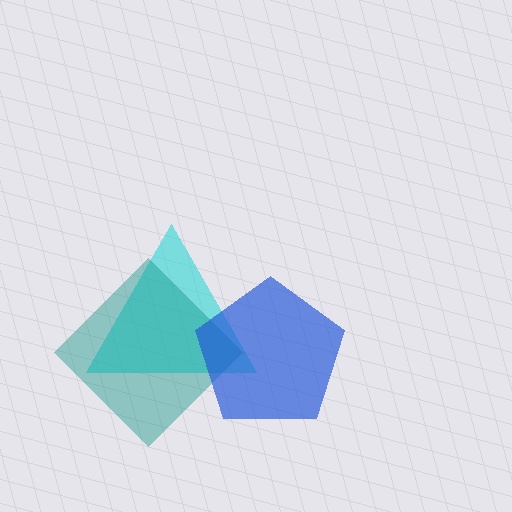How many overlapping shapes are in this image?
There are 3 overlapping shapes in the image.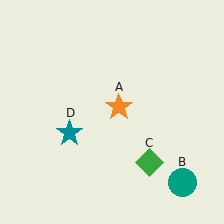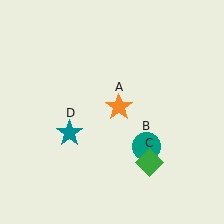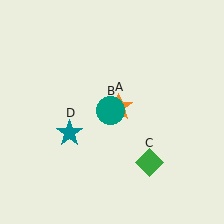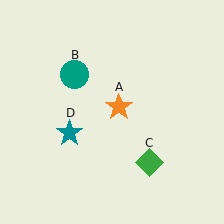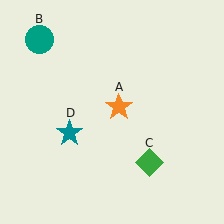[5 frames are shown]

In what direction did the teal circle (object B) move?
The teal circle (object B) moved up and to the left.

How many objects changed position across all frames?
1 object changed position: teal circle (object B).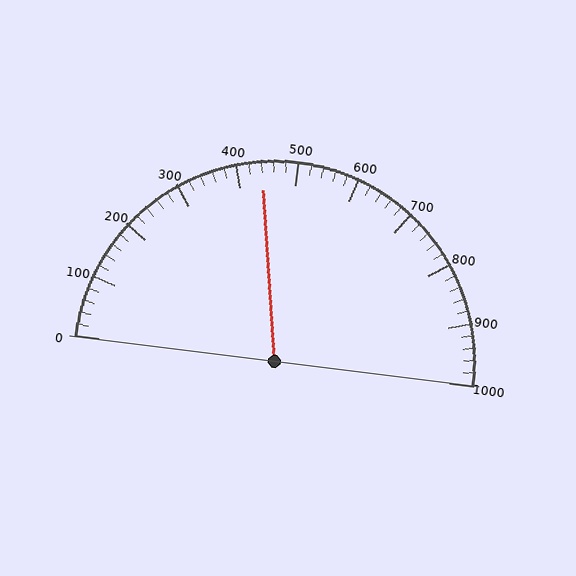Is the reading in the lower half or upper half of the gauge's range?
The reading is in the lower half of the range (0 to 1000).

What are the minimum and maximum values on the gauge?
The gauge ranges from 0 to 1000.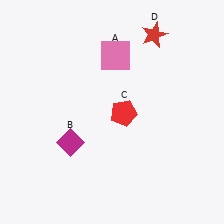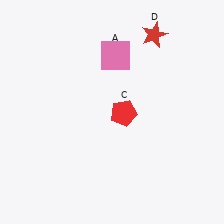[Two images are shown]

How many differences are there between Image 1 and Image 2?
There is 1 difference between the two images.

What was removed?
The magenta diamond (B) was removed in Image 2.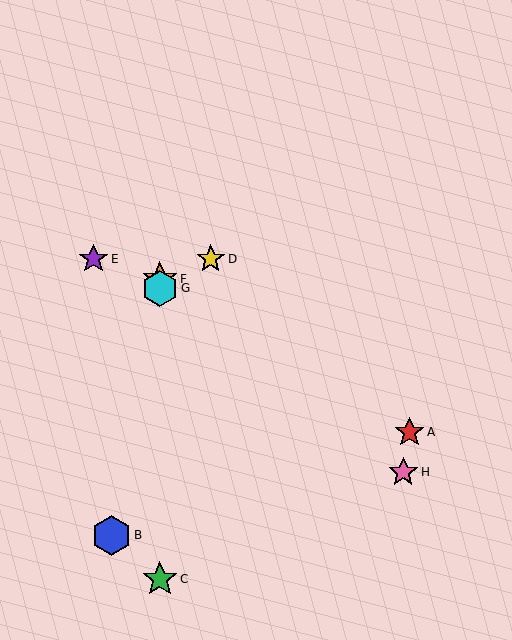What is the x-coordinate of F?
Object F is at x≈160.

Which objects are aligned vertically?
Objects C, F, G are aligned vertically.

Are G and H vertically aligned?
No, G is at x≈160 and H is at x≈403.